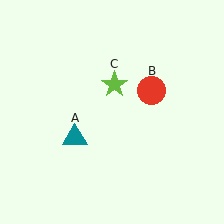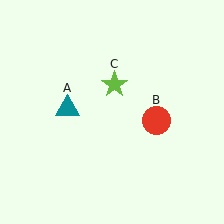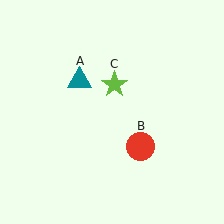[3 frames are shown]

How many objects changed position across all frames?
2 objects changed position: teal triangle (object A), red circle (object B).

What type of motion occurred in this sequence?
The teal triangle (object A), red circle (object B) rotated clockwise around the center of the scene.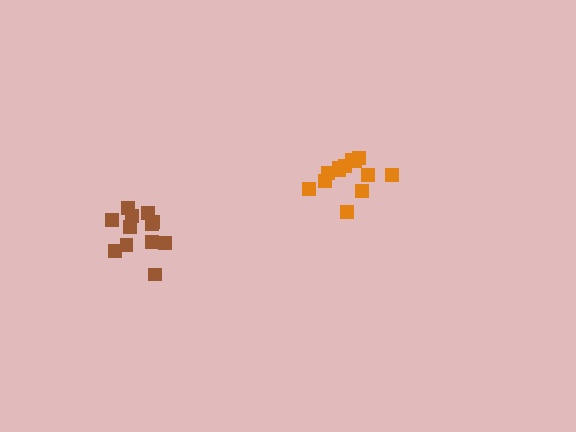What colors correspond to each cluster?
The clusters are colored: brown, orange.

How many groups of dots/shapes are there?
There are 2 groups.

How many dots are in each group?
Group 1: 12 dots, Group 2: 13 dots (25 total).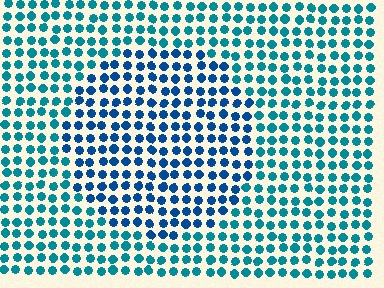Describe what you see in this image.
The image is filled with small teal elements in a uniform arrangement. A circle-shaped region is visible where the elements are tinted to a slightly different hue, forming a subtle color boundary.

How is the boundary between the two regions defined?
The boundary is defined purely by a slight shift in hue (about 27 degrees). Spacing, size, and orientation are identical on both sides.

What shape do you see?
I see a circle.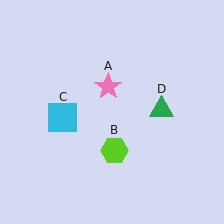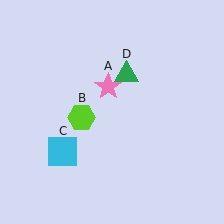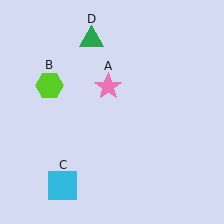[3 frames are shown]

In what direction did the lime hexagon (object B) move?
The lime hexagon (object B) moved up and to the left.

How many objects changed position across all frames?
3 objects changed position: lime hexagon (object B), cyan square (object C), green triangle (object D).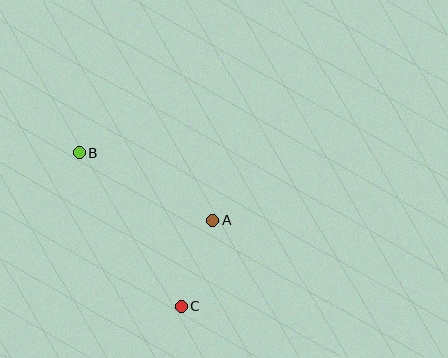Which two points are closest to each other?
Points A and C are closest to each other.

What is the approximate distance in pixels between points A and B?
The distance between A and B is approximately 150 pixels.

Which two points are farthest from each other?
Points B and C are farthest from each other.